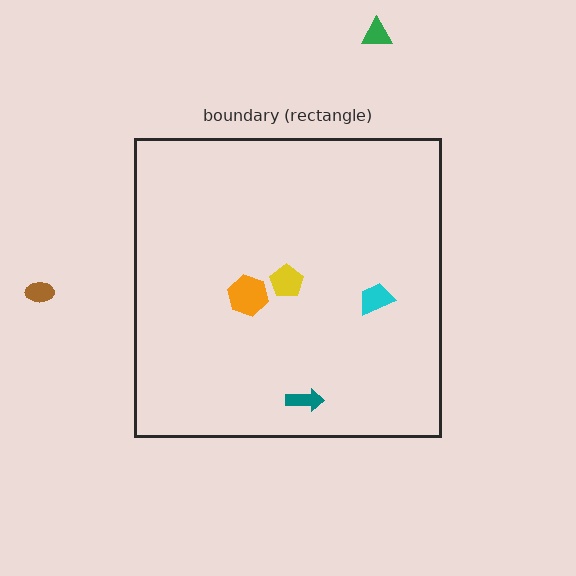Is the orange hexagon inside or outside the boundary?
Inside.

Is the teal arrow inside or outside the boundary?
Inside.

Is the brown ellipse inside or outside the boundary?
Outside.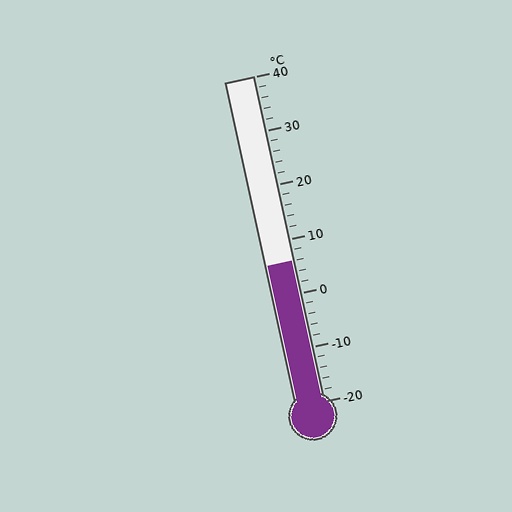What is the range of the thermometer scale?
The thermometer scale ranges from -20°C to 40°C.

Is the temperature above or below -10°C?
The temperature is above -10°C.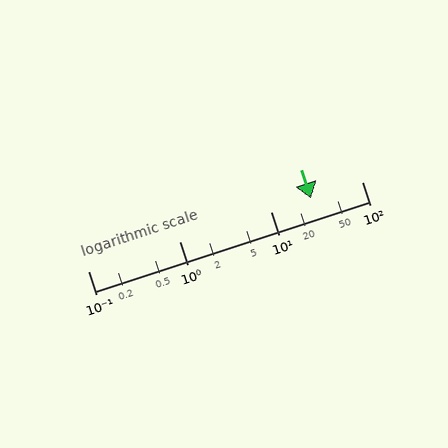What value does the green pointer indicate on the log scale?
The pointer indicates approximately 28.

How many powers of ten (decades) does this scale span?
The scale spans 3 decades, from 0.1 to 100.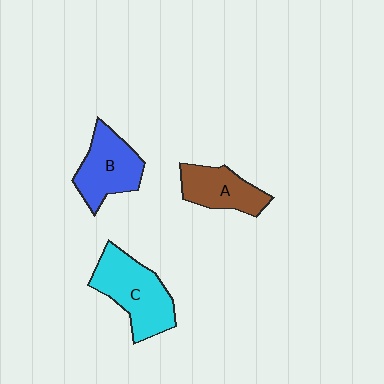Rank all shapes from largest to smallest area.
From largest to smallest: C (cyan), B (blue), A (brown).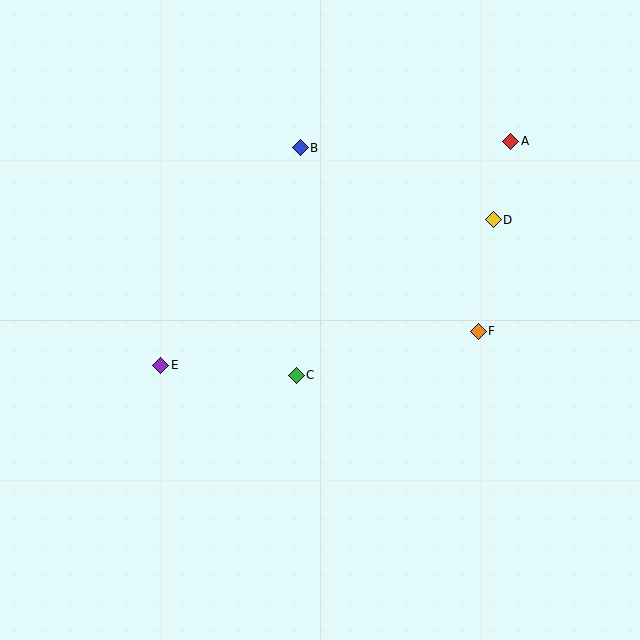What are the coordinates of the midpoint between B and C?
The midpoint between B and C is at (298, 262).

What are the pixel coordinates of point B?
Point B is at (300, 148).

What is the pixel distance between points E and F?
The distance between E and F is 320 pixels.